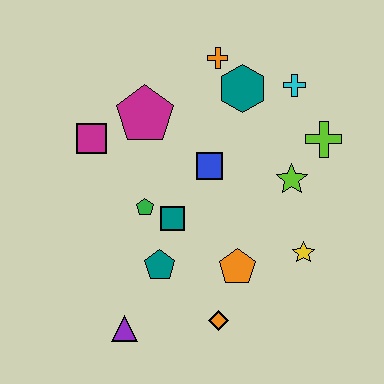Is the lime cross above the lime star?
Yes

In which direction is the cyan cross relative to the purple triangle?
The cyan cross is above the purple triangle.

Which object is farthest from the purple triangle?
The cyan cross is farthest from the purple triangle.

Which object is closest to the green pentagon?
The teal square is closest to the green pentagon.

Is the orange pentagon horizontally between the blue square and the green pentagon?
No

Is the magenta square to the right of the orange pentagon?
No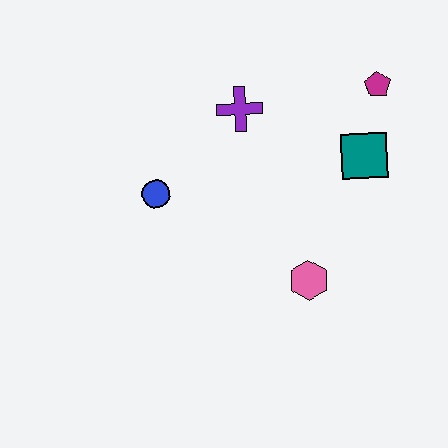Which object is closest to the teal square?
The magenta pentagon is closest to the teal square.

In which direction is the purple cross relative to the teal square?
The purple cross is to the left of the teal square.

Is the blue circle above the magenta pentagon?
No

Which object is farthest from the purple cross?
The pink hexagon is farthest from the purple cross.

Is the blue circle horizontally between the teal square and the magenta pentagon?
No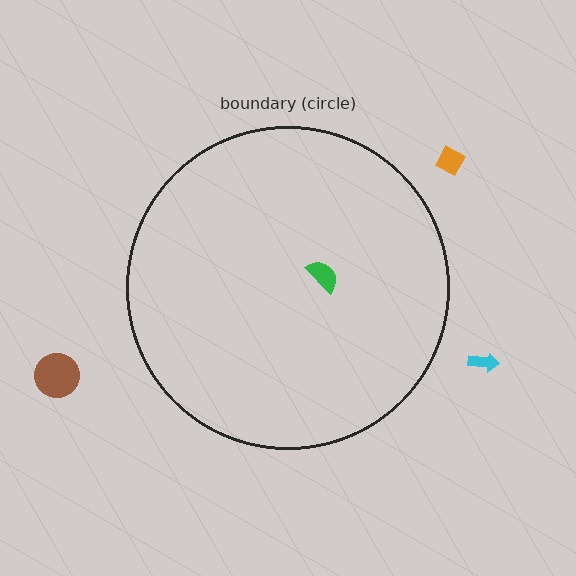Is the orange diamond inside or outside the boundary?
Outside.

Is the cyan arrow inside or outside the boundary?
Outside.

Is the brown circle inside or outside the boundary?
Outside.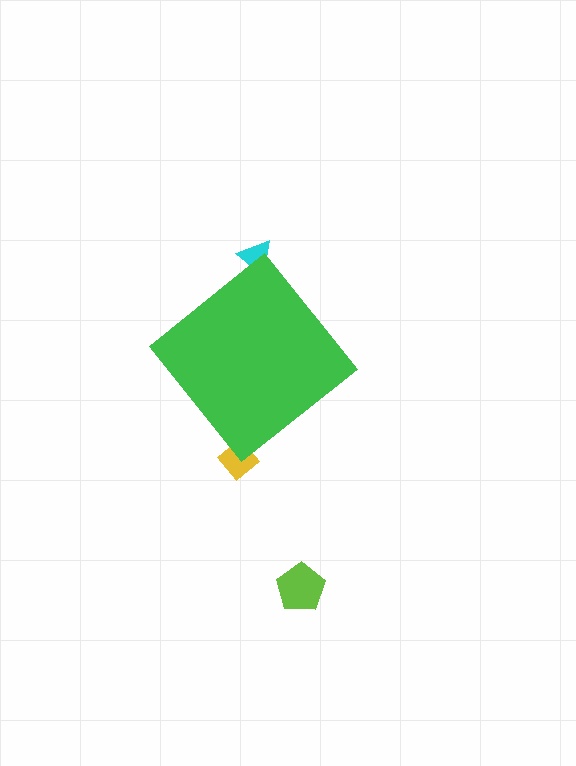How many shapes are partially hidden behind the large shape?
2 shapes are partially hidden.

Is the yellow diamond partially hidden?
Yes, the yellow diamond is partially hidden behind the green diamond.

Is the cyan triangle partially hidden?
Yes, the cyan triangle is partially hidden behind the green diamond.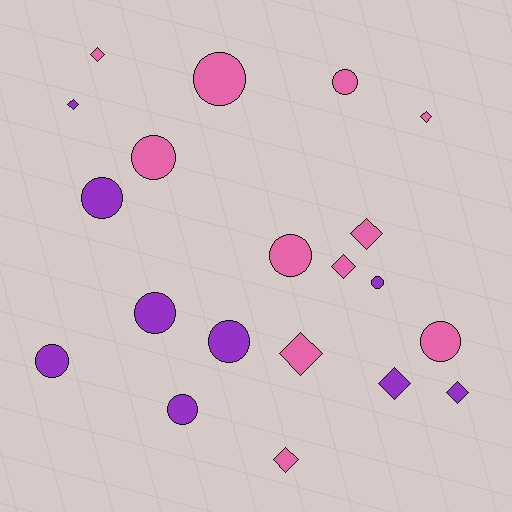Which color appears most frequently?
Pink, with 11 objects.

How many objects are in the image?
There are 20 objects.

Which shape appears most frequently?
Circle, with 11 objects.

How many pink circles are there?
There are 5 pink circles.